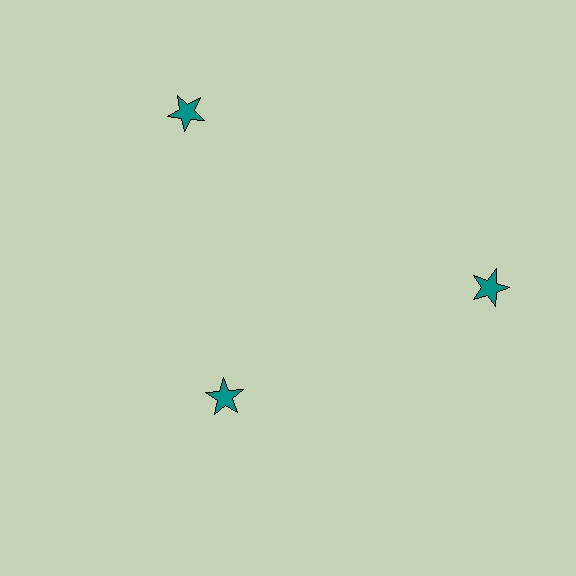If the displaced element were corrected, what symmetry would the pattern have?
It would have 3-fold rotational symmetry — the pattern would map onto itself every 120 degrees.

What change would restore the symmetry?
The symmetry would be restored by moving it outward, back onto the ring so that all 3 stars sit at equal angles and equal distance from the center.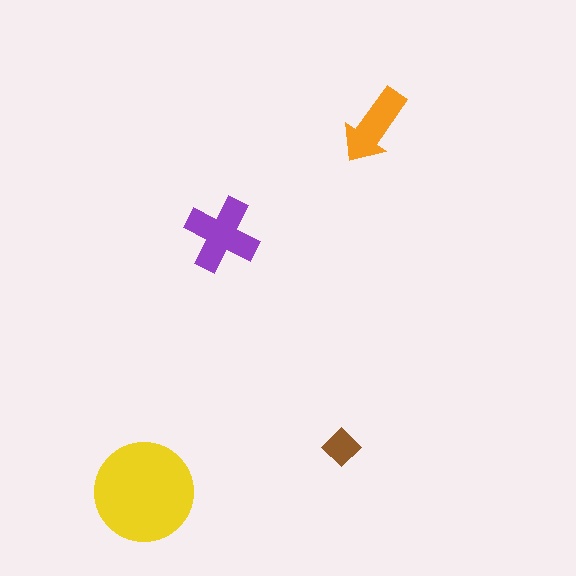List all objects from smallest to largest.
The brown diamond, the orange arrow, the purple cross, the yellow circle.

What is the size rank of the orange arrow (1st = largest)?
3rd.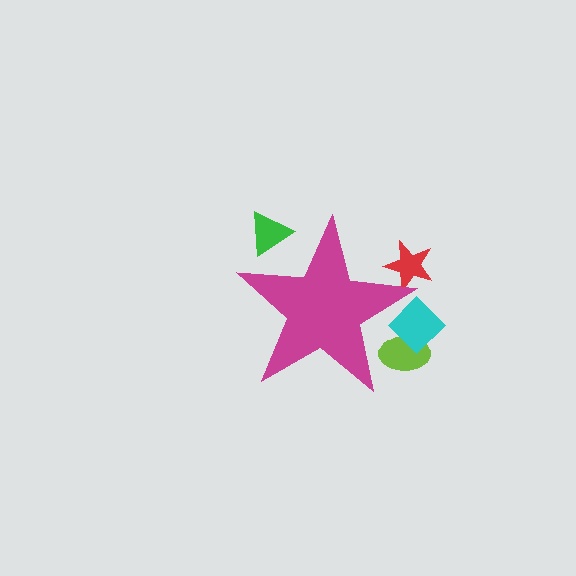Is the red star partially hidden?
Yes, the red star is partially hidden behind the magenta star.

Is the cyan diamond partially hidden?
Yes, the cyan diamond is partially hidden behind the magenta star.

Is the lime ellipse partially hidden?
Yes, the lime ellipse is partially hidden behind the magenta star.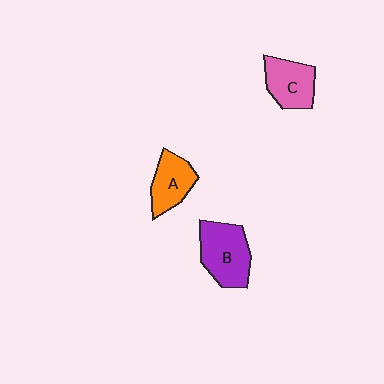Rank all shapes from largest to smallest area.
From largest to smallest: B (purple), C (pink), A (orange).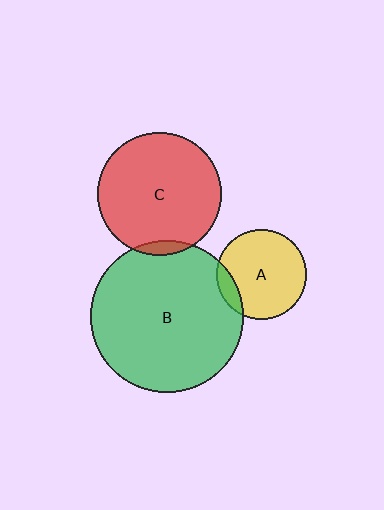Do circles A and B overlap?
Yes.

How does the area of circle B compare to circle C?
Approximately 1.5 times.